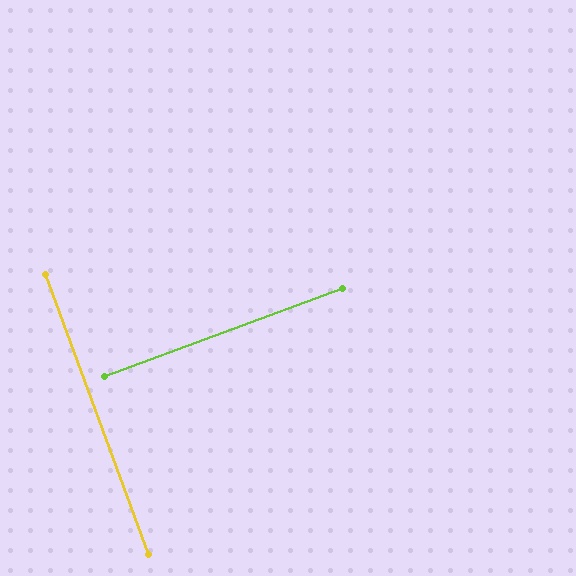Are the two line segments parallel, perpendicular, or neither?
Perpendicular — they meet at approximately 90°.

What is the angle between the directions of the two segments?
Approximately 90 degrees.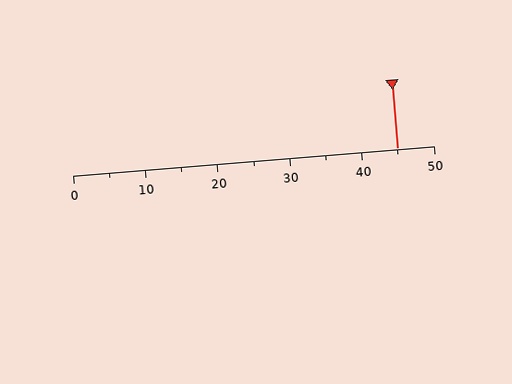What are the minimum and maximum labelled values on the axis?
The axis runs from 0 to 50.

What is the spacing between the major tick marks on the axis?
The major ticks are spaced 10 apart.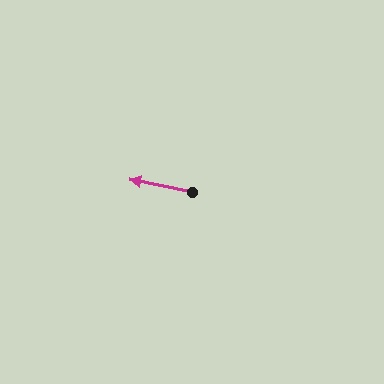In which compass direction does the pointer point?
West.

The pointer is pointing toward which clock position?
Roughly 9 o'clock.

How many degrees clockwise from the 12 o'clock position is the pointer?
Approximately 281 degrees.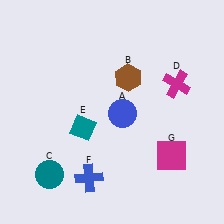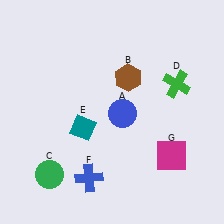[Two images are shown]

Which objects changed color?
C changed from teal to green. D changed from magenta to green.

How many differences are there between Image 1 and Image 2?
There are 2 differences between the two images.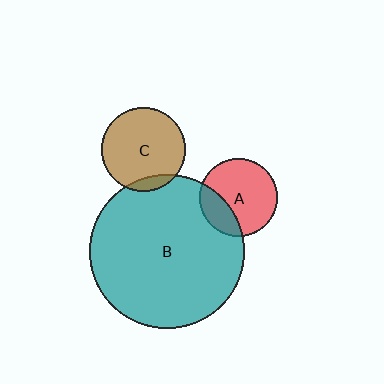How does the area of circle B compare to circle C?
Approximately 3.4 times.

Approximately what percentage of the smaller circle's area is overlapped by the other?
Approximately 25%.